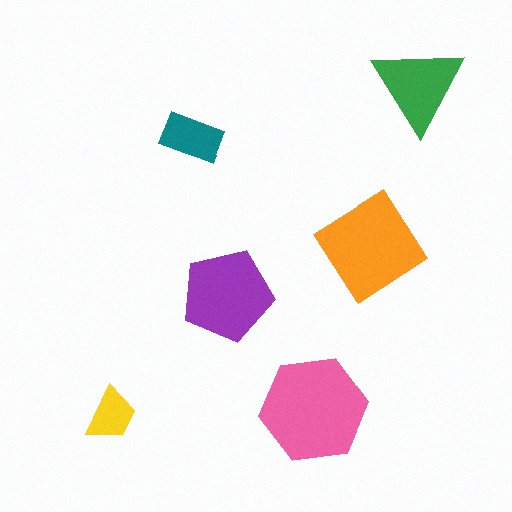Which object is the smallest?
The yellow trapezoid.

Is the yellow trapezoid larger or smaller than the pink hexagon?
Smaller.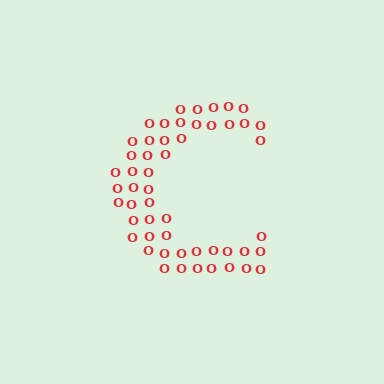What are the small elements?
The small elements are letter O's.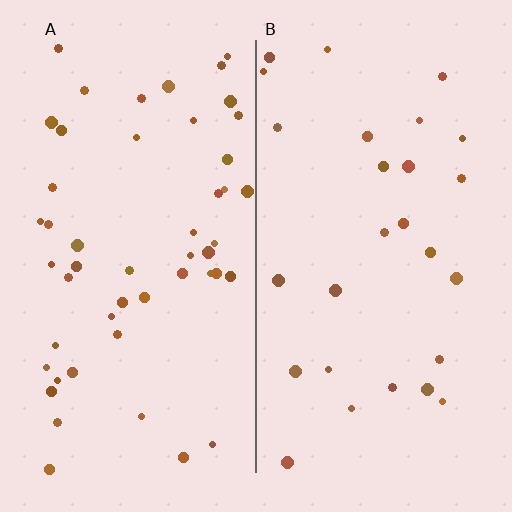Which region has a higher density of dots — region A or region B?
A (the left).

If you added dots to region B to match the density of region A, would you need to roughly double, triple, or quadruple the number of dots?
Approximately double.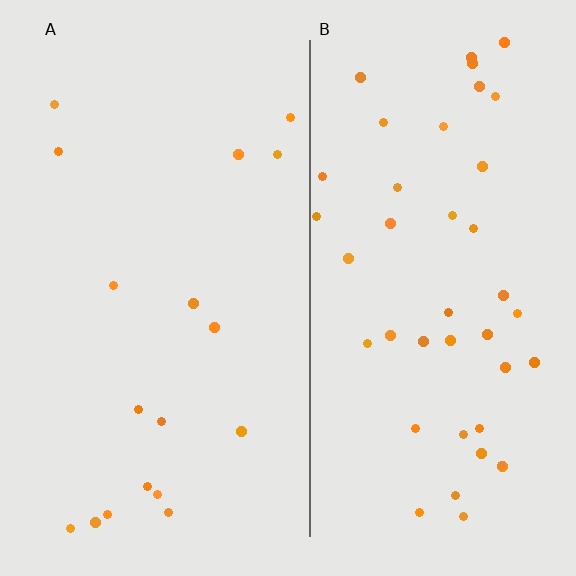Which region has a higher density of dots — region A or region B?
B (the right).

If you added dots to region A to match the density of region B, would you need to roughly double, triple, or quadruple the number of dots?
Approximately double.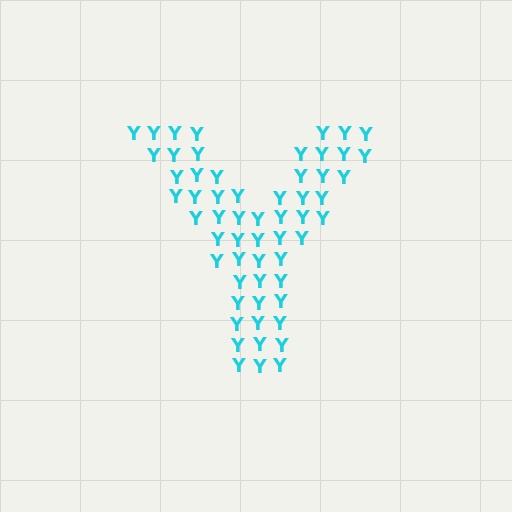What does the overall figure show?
The overall figure shows the letter Y.